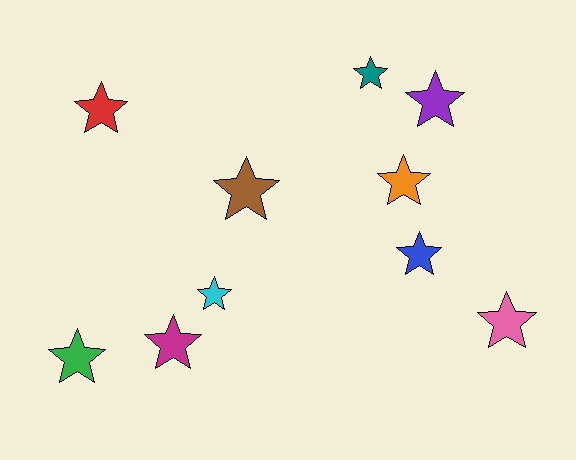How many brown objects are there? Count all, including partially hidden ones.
There is 1 brown object.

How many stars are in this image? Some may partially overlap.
There are 10 stars.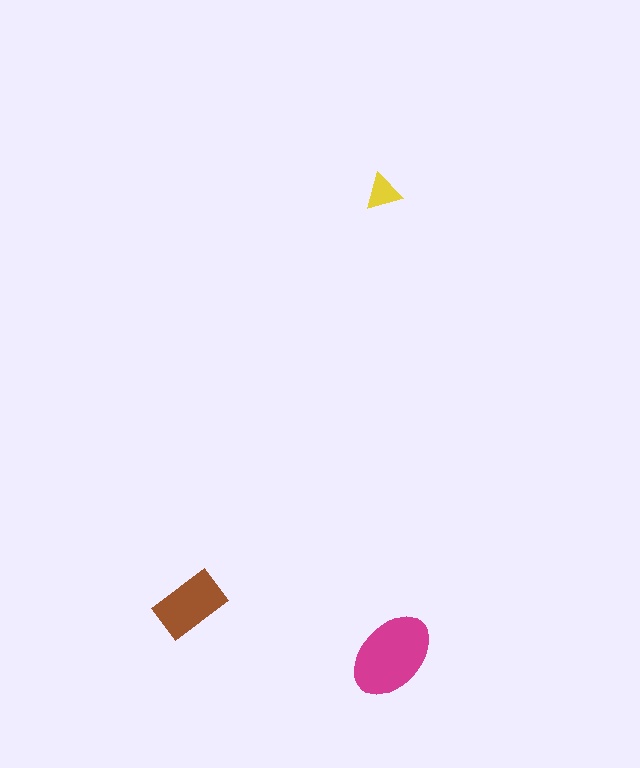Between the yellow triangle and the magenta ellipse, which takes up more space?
The magenta ellipse.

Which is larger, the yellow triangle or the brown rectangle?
The brown rectangle.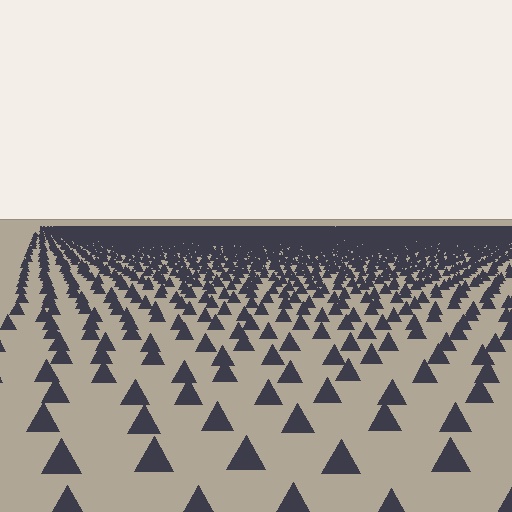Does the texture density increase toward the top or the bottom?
Density increases toward the top.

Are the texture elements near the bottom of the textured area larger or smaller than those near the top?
Larger. Near the bottom, elements are closer to the viewer and appear at a bigger on-screen size.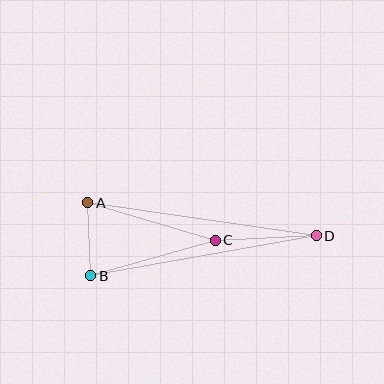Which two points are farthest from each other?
Points A and D are farthest from each other.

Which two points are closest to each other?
Points A and B are closest to each other.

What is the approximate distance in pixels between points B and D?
The distance between B and D is approximately 229 pixels.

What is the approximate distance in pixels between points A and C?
The distance between A and C is approximately 133 pixels.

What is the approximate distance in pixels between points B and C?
The distance between B and C is approximately 130 pixels.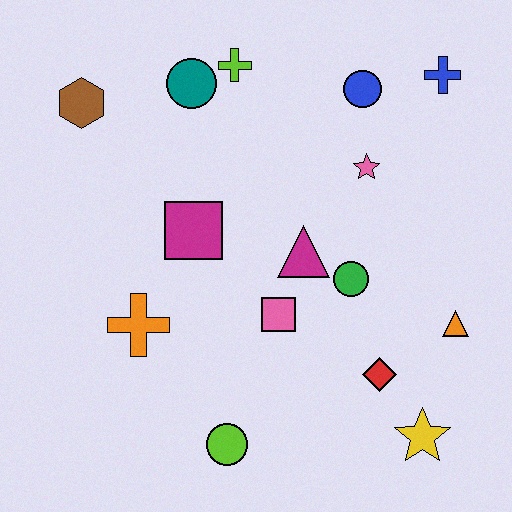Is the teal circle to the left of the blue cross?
Yes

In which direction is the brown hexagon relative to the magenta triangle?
The brown hexagon is to the left of the magenta triangle.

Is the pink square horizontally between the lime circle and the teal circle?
No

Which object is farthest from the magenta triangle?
The brown hexagon is farthest from the magenta triangle.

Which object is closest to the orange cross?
The magenta square is closest to the orange cross.